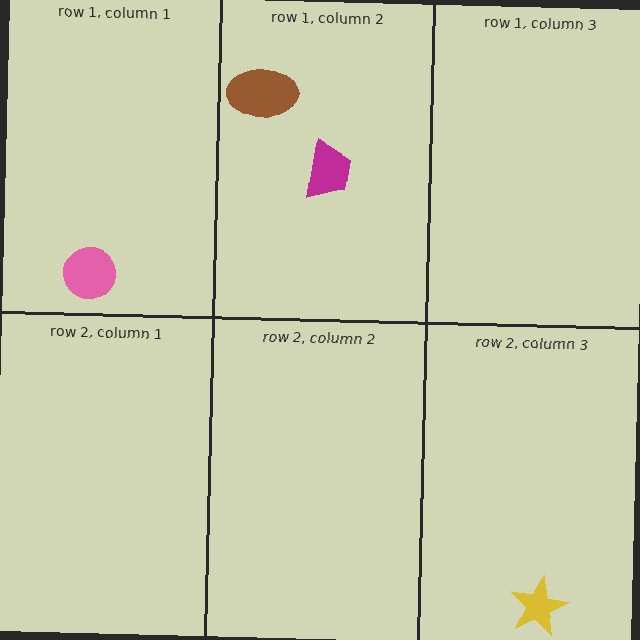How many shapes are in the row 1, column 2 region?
2.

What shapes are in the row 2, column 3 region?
The yellow star.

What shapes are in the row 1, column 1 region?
The pink circle.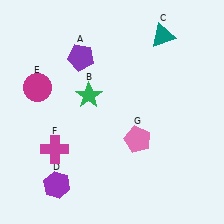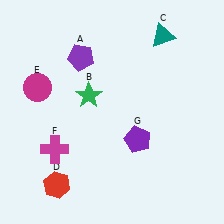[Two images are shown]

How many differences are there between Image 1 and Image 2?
There are 2 differences between the two images.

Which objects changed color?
D changed from purple to red. G changed from pink to purple.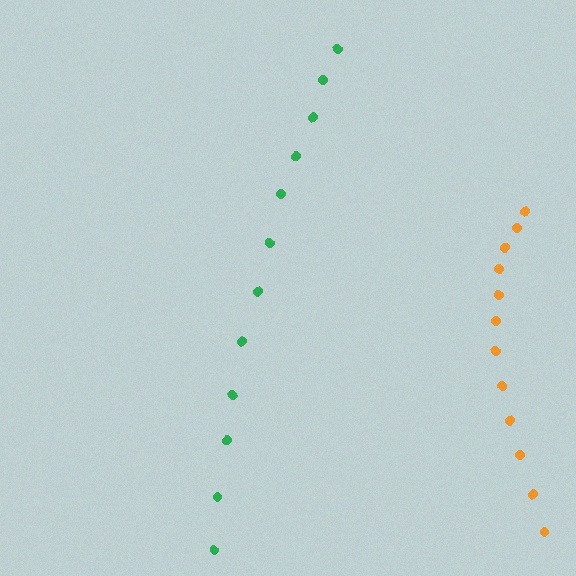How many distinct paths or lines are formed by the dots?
There are 2 distinct paths.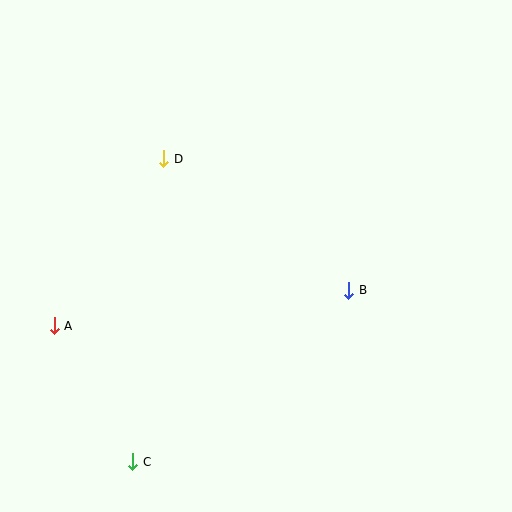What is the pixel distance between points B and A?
The distance between B and A is 297 pixels.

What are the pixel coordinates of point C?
Point C is at (133, 462).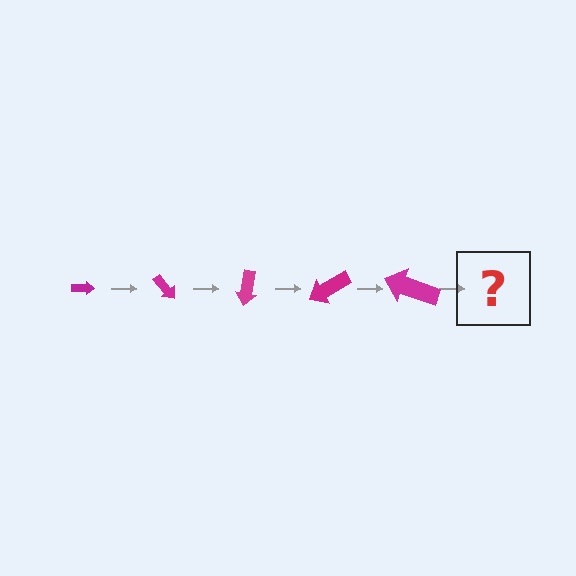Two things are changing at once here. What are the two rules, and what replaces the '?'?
The two rules are that the arrow grows larger each step and it rotates 50 degrees each step. The '?' should be an arrow, larger than the previous one and rotated 250 degrees from the start.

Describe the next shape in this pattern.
It should be an arrow, larger than the previous one and rotated 250 degrees from the start.